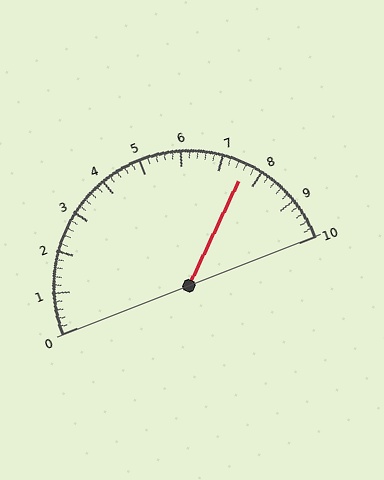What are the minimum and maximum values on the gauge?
The gauge ranges from 0 to 10.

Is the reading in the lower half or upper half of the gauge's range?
The reading is in the upper half of the range (0 to 10).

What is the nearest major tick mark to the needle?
The nearest major tick mark is 8.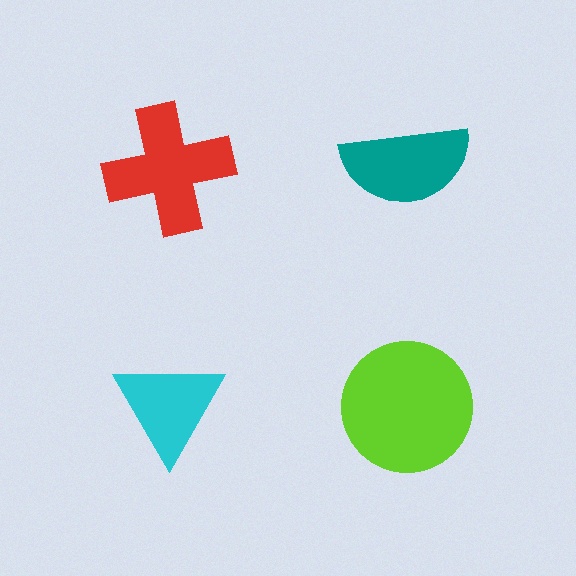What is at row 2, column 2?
A lime circle.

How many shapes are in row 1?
2 shapes.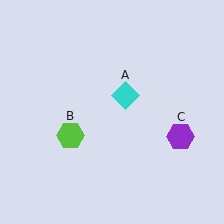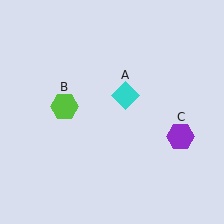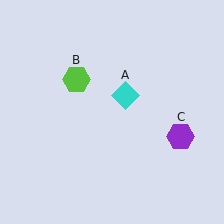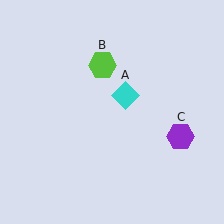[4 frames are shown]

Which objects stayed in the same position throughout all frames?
Cyan diamond (object A) and purple hexagon (object C) remained stationary.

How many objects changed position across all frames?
1 object changed position: lime hexagon (object B).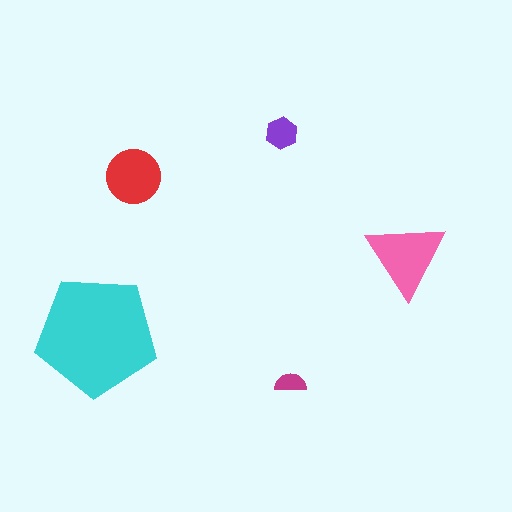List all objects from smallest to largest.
The magenta semicircle, the purple hexagon, the red circle, the pink triangle, the cyan pentagon.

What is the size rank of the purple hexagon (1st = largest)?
4th.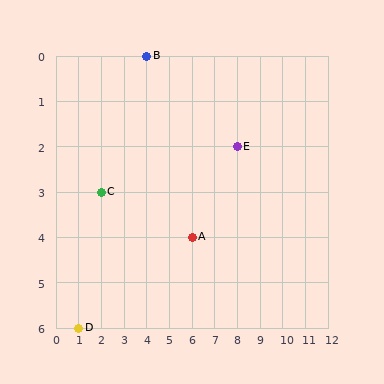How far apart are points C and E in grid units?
Points C and E are 6 columns and 1 row apart (about 6.1 grid units diagonally).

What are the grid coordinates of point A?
Point A is at grid coordinates (6, 4).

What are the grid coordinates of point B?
Point B is at grid coordinates (4, 0).